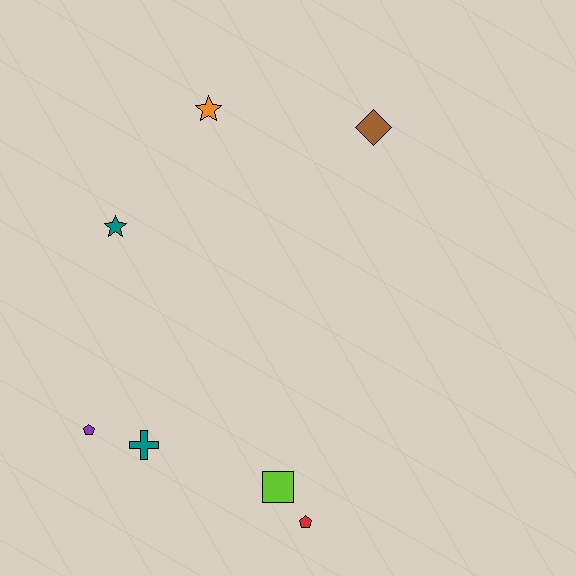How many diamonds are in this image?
There is 1 diamond.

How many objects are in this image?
There are 7 objects.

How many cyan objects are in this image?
There are no cyan objects.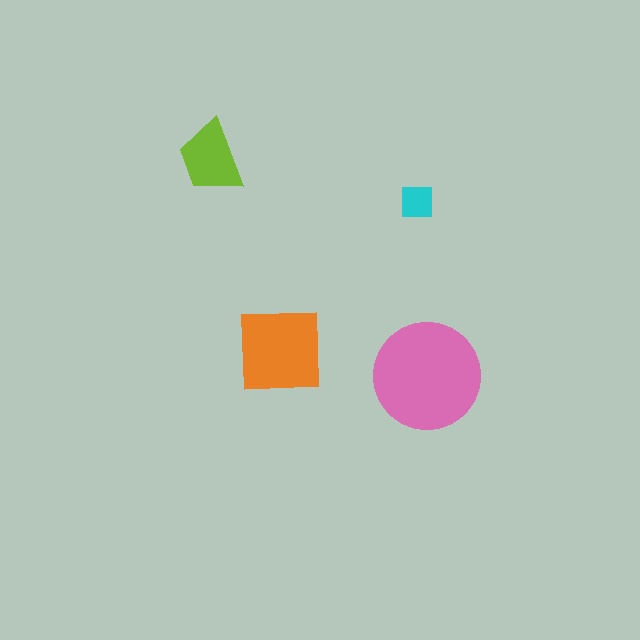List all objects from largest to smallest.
The pink circle, the orange square, the lime trapezoid, the cyan square.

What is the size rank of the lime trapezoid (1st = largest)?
3rd.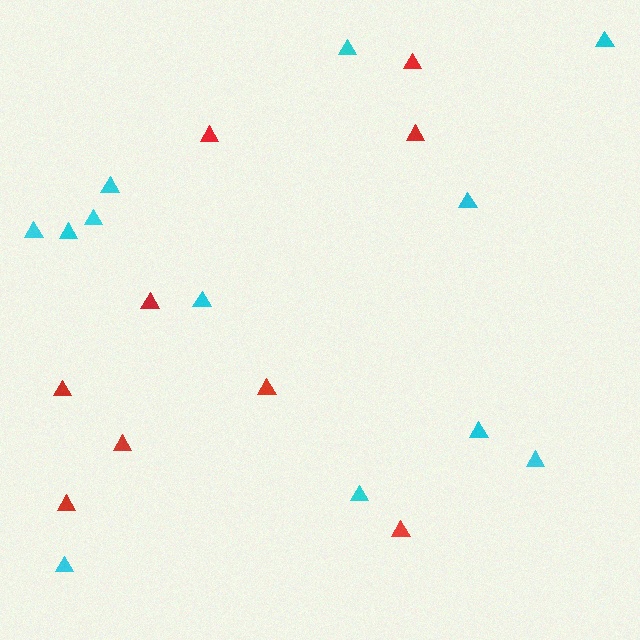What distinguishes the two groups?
There are 2 groups: one group of cyan triangles (12) and one group of red triangles (9).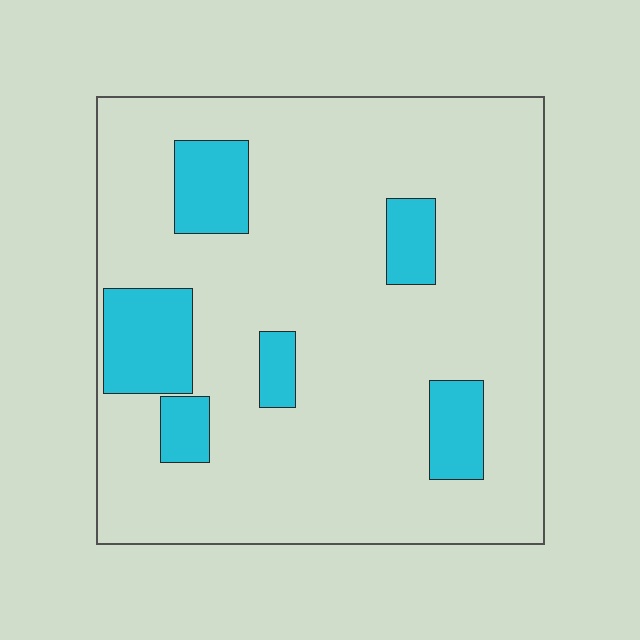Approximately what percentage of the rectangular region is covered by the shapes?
Approximately 15%.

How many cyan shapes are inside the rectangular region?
6.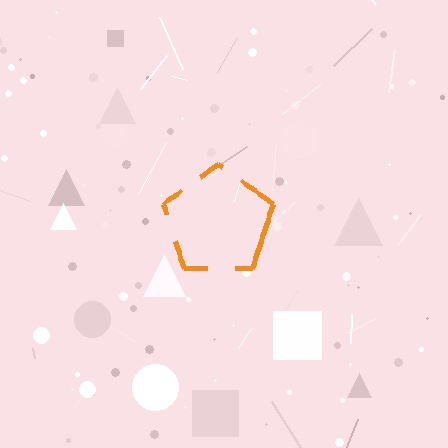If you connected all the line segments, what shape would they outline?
They would outline a pentagon.